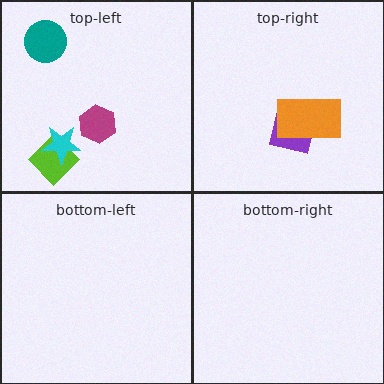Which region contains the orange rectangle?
The top-right region.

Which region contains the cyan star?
The top-left region.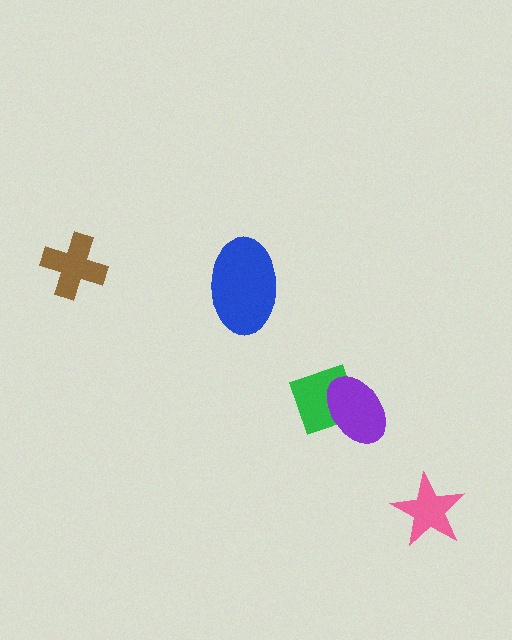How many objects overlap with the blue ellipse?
0 objects overlap with the blue ellipse.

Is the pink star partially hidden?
No, no other shape covers it.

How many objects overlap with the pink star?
0 objects overlap with the pink star.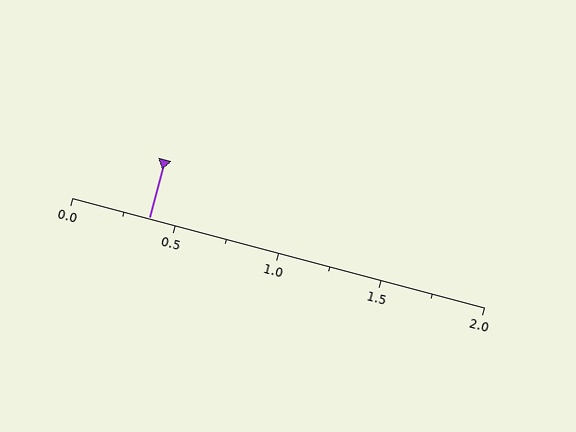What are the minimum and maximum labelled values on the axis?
The axis runs from 0.0 to 2.0.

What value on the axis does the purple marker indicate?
The marker indicates approximately 0.38.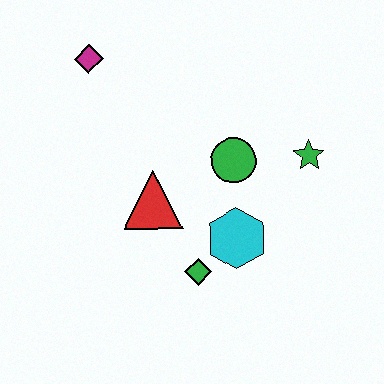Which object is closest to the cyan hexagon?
The green diamond is closest to the cyan hexagon.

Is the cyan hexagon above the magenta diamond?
No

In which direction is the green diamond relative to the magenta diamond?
The green diamond is below the magenta diamond.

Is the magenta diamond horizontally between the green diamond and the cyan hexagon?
No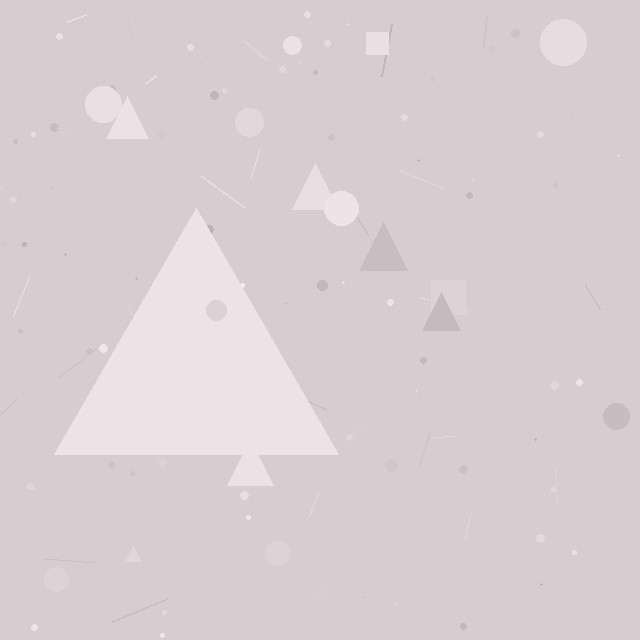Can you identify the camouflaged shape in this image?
The camouflaged shape is a triangle.